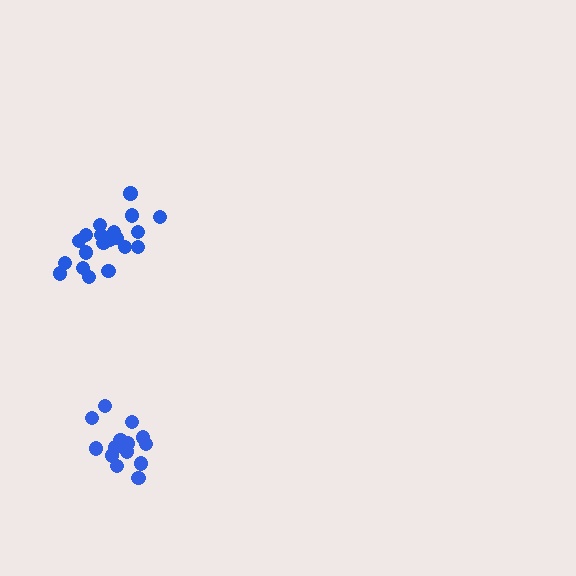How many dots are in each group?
Group 1: 14 dots, Group 2: 20 dots (34 total).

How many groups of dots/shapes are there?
There are 2 groups.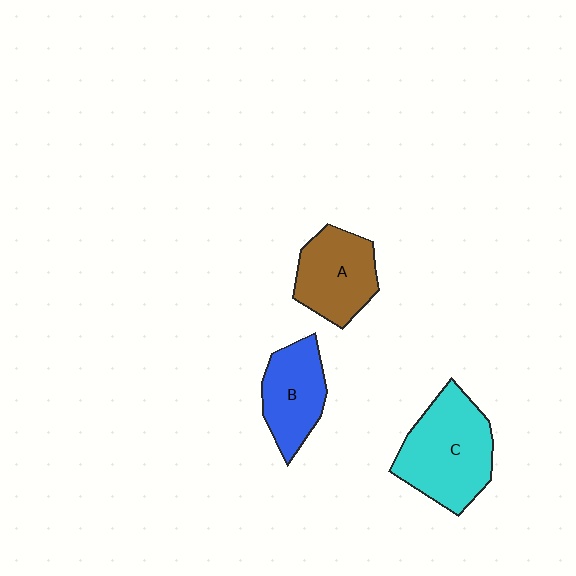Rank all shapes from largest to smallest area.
From largest to smallest: C (cyan), A (brown), B (blue).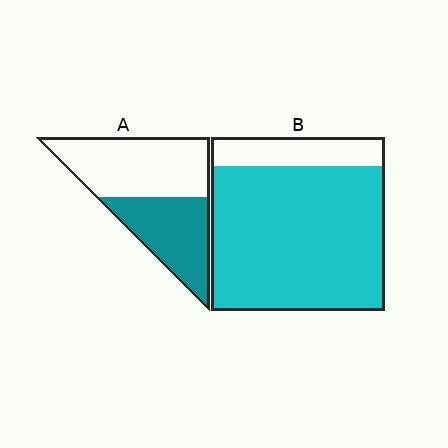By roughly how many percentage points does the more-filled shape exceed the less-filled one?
By roughly 40 percentage points (B over A).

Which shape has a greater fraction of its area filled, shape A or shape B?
Shape B.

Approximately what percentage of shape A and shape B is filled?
A is approximately 45% and B is approximately 85%.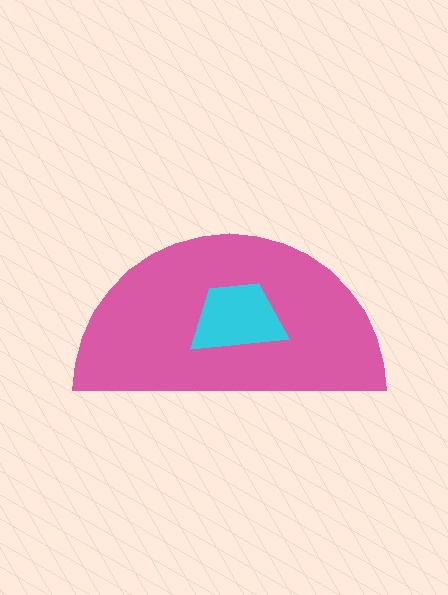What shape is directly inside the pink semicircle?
The cyan trapezoid.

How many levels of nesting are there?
2.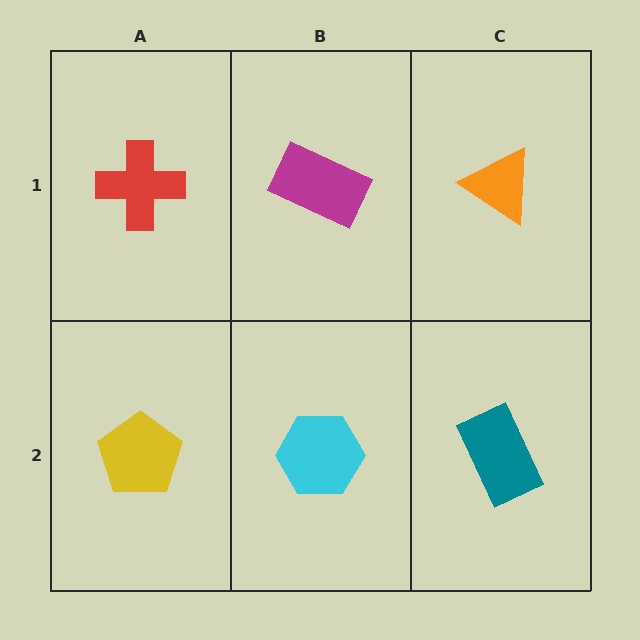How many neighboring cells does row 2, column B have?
3.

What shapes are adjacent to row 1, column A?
A yellow pentagon (row 2, column A), a magenta rectangle (row 1, column B).